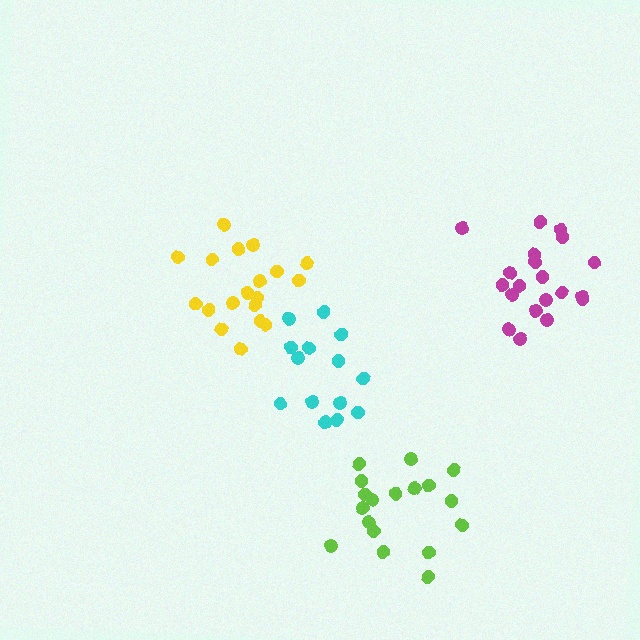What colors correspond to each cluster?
The clusters are colored: cyan, lime, yellow, magenta.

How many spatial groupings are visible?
There are 4 spatial groupings.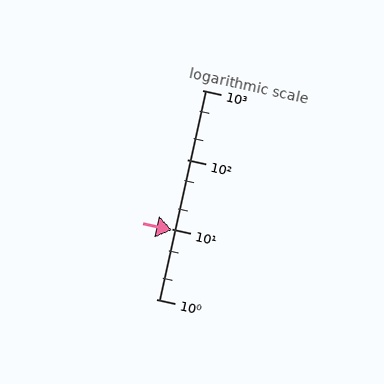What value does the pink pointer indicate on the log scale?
The pointer indicates approximately 9.8.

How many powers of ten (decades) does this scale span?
The scale spans 3 decades, from 1 to 1000.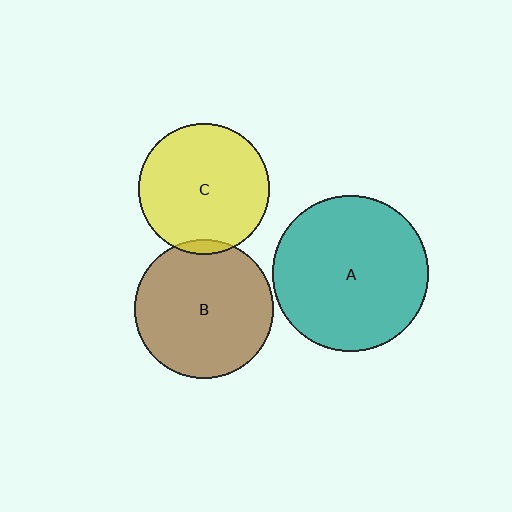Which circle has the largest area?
Circle A (teal).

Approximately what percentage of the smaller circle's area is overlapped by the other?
Approximately 5%.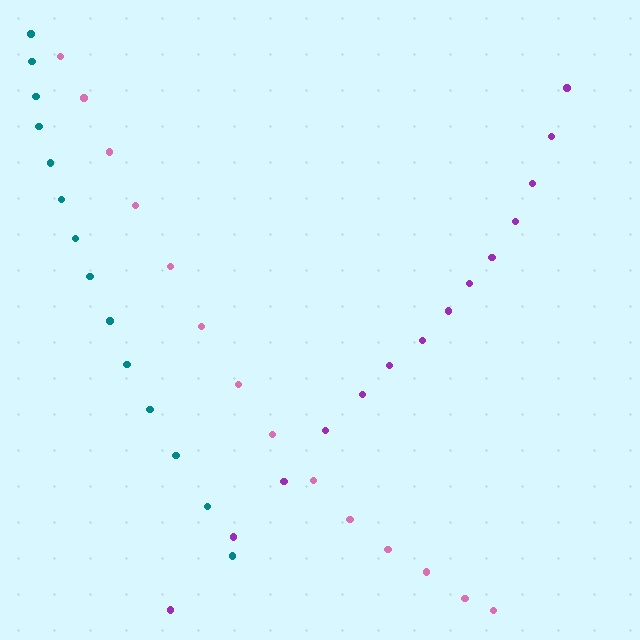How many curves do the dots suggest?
There are 3 distinct paths.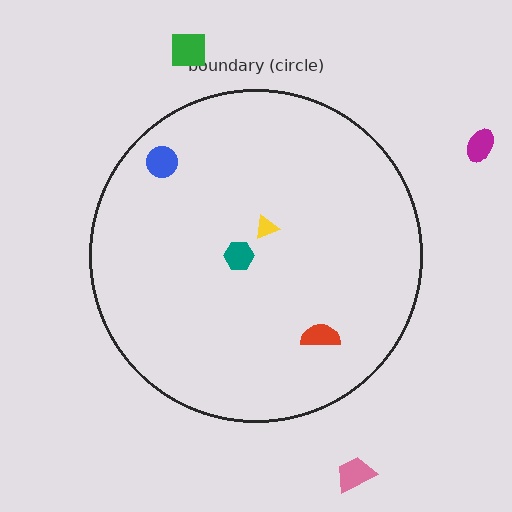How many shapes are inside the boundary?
4 inside, 3 outside.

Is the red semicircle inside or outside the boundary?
Inside.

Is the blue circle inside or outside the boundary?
Inside.